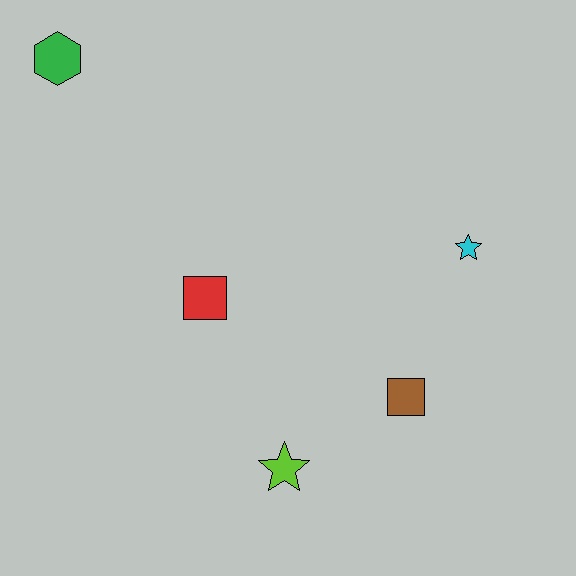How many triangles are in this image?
There are no triangles.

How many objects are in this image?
There are 5 objects.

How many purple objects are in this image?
There are no purple objects.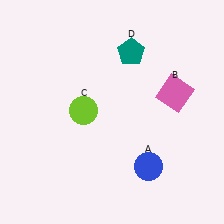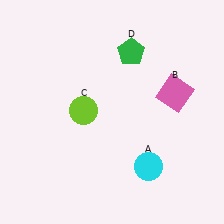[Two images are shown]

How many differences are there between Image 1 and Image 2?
There are 2 differences between the two images.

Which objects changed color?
A changed from blue to cyan. D changed from teal to green.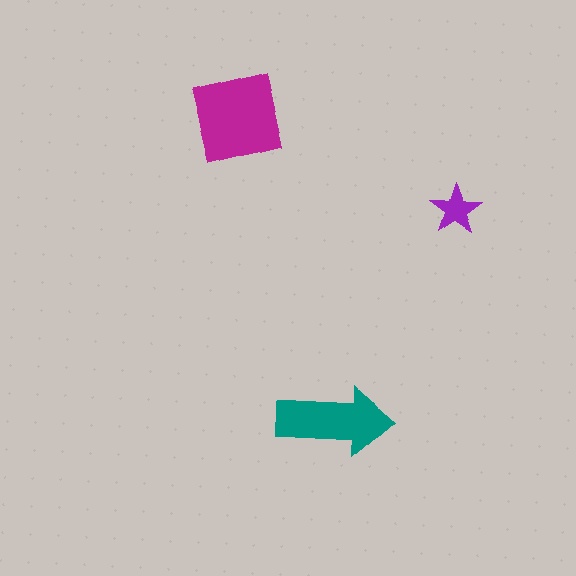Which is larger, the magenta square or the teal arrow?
The magenta square.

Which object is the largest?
The magenta square.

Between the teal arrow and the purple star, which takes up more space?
The teal arrow.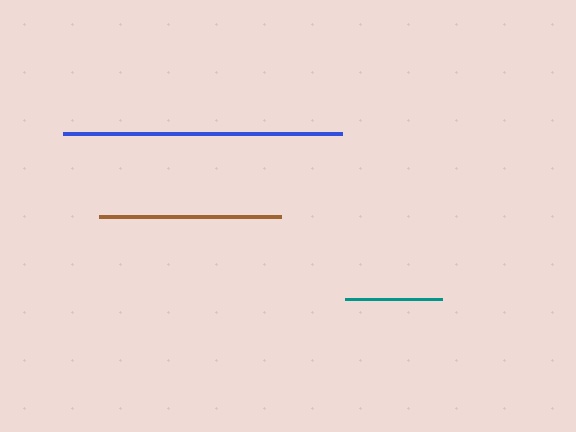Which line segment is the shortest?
The teal line is the shortest at approximately 96 pixels.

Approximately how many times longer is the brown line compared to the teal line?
The brown line is approximately 1.9 times the length of the teal line.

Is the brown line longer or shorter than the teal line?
The brown line is longer than the teal line.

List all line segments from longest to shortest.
From longest to shortest: blue, brown, teal.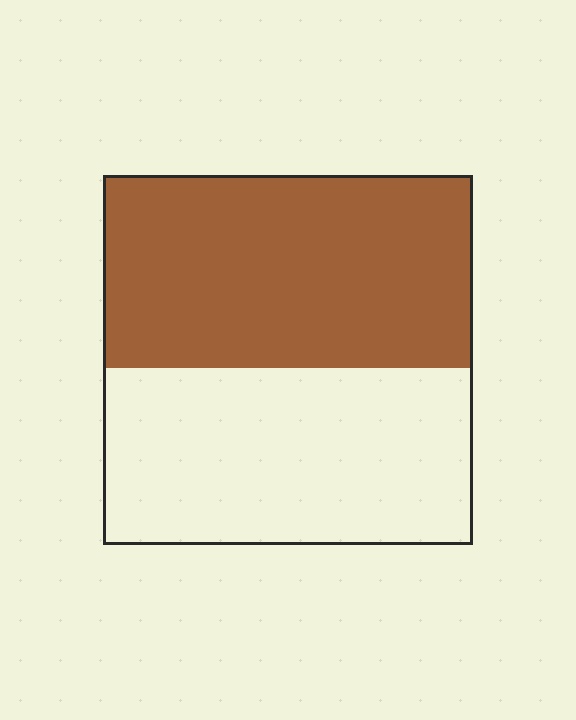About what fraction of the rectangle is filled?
About one half (1/2).